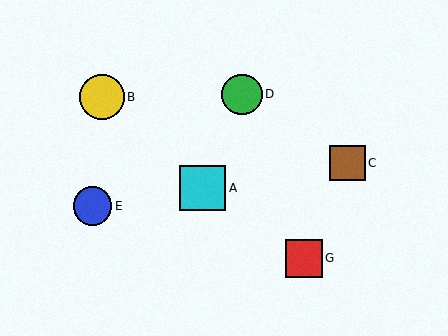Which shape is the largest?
The cyan square (labeled A) is the largest.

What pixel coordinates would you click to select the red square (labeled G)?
Click at (304, 258) to select the red square G.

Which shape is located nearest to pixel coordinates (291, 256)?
The red square (labeled G) at (304, 258) is nearest to that location.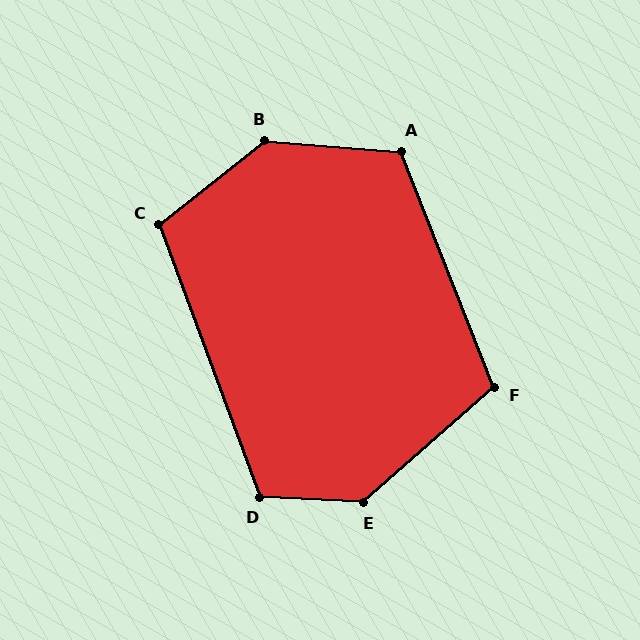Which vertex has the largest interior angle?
B, at approximately 137 degrees.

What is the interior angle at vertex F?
Approximately 110 degrees (obtuse).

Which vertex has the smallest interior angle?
C, at approximately 108 degrees.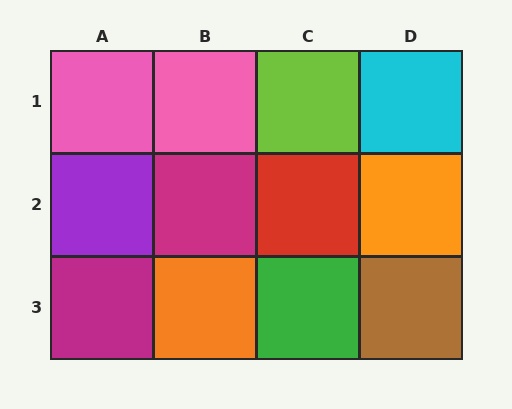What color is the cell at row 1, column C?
Lime.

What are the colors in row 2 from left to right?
Purple, magenta, red, orange.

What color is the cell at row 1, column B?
Pink.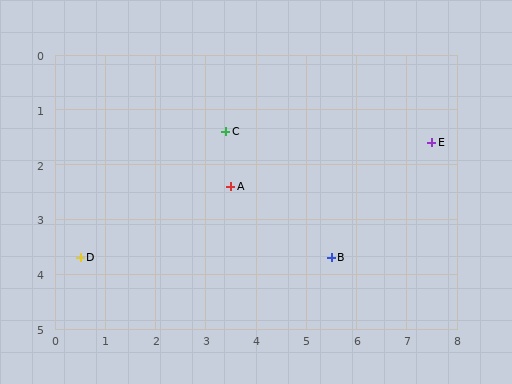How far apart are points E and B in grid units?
Points E and B are about 2.9 grid units apart.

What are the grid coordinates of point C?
Point C is at approximately (3.4, 1.4).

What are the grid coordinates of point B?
Point B is at approximately (5.5, 3.7).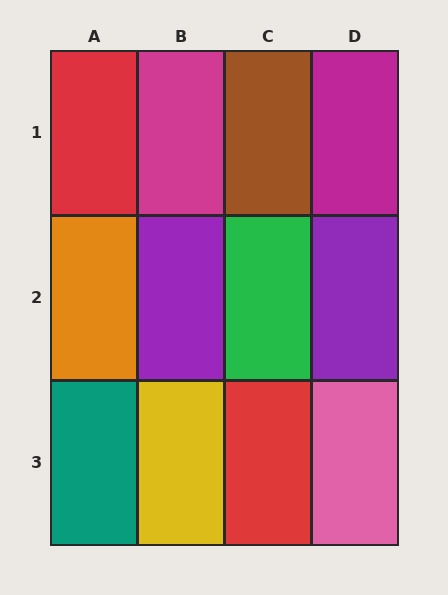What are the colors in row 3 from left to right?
Teal, yellow, red, pink.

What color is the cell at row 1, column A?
Red.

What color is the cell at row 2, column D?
Purple.